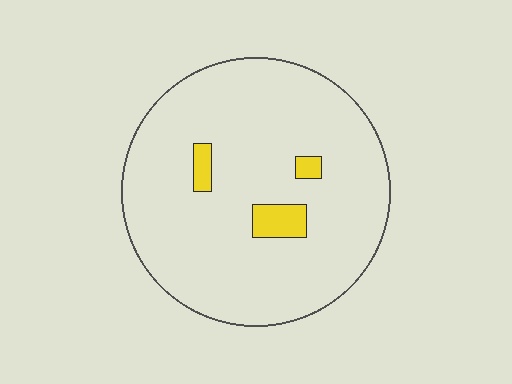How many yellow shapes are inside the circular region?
3.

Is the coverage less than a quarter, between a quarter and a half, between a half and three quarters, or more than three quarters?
Less than a quarter.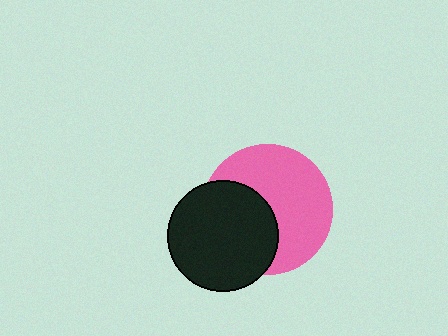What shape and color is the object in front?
The object in front is a black circle.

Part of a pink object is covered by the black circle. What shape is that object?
It is a circle.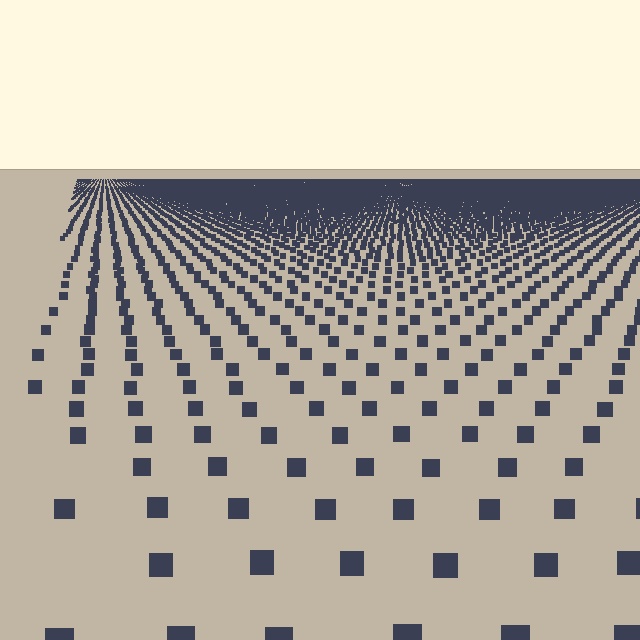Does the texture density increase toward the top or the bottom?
Density increases toward the top.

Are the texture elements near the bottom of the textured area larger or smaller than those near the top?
Larger. Near the bottom, elements are closer to the viewer and appear at a bigger on-screen size.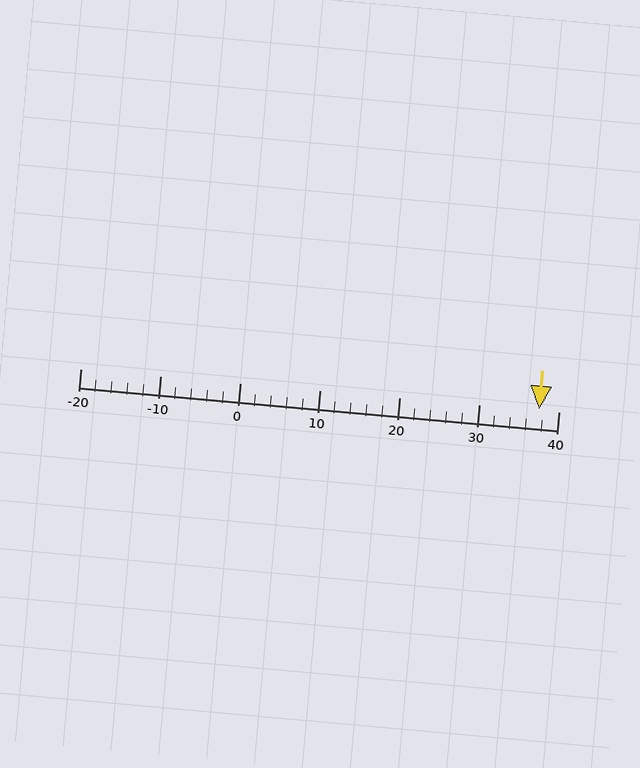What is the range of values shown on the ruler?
The ruler shows values from -20 to 40.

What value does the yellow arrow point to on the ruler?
The yellow arrow points to approximately 38.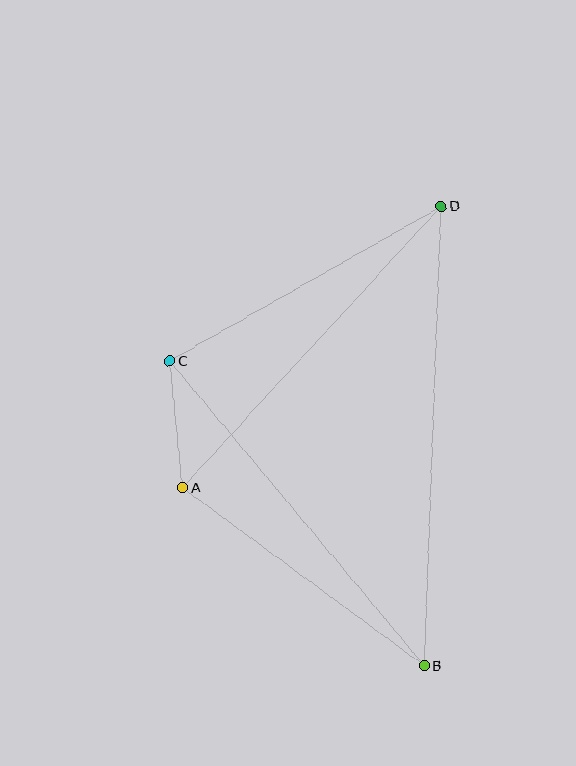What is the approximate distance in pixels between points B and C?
The distance between B and C is approximately 397 pixels.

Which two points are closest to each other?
Points A and C are closest to each other.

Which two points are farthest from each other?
Points B and D are farthest from each other.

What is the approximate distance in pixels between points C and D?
The distance between C and D is approximately 312 pixels.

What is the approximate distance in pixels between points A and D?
The distance between A and D is approximately 382 pixels.